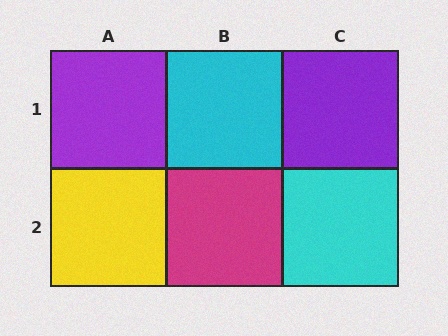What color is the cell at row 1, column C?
Purple.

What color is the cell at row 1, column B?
Cyan.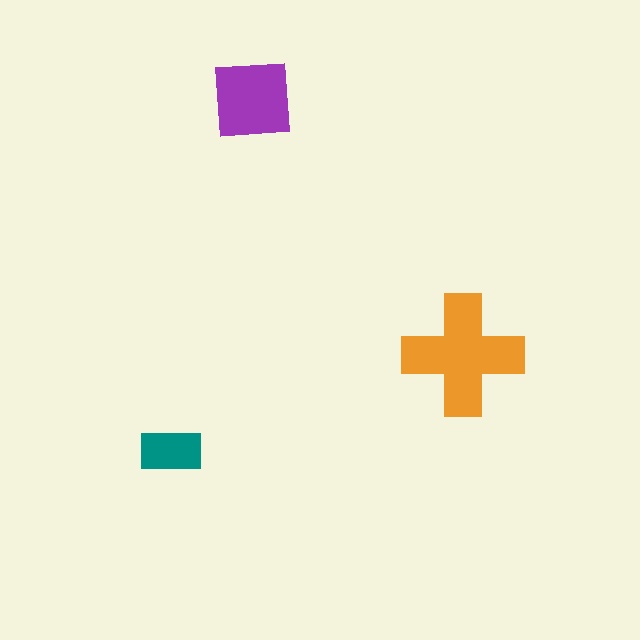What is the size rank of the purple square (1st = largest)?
2nd.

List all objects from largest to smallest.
The orange cross, the purple square, the teal rectangle.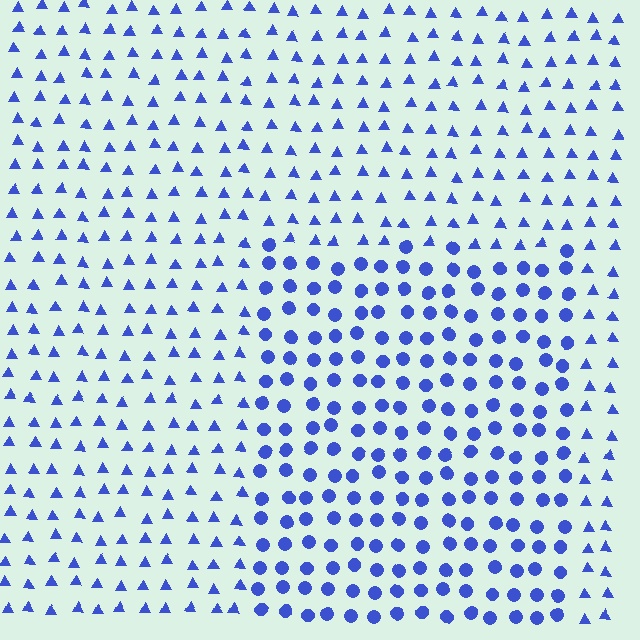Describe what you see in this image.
The image is filled with small blue elements arranged in a uniform grid. A rectangle-shaped region contains circles, while the surrounding area contains triangles. The boundary is defined purely by the change in element shape.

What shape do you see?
I see a rectangle.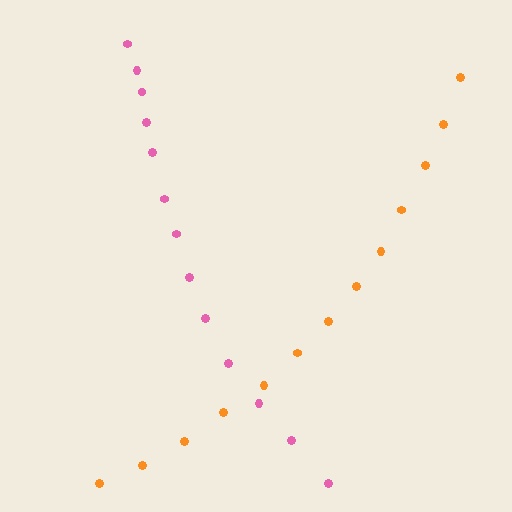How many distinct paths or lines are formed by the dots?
There are 2 distinct paths.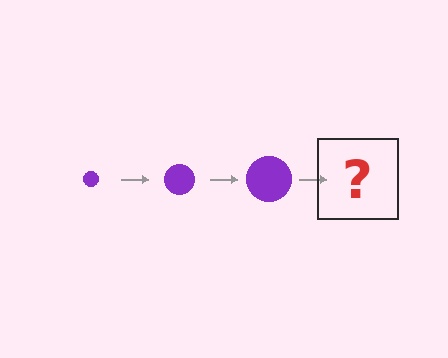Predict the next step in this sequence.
The next step is a purple circle, larger than the previous one.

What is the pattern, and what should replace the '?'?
The pattern is that the circle gets progressively larger each step. The '?' should be a purple circle, larger than the previous one.